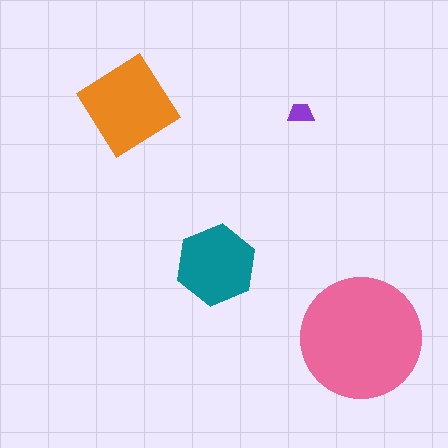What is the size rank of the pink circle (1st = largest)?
1st.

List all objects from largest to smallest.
The pink circle, the orange diamond, the teal hexagon, the purple trapezoid.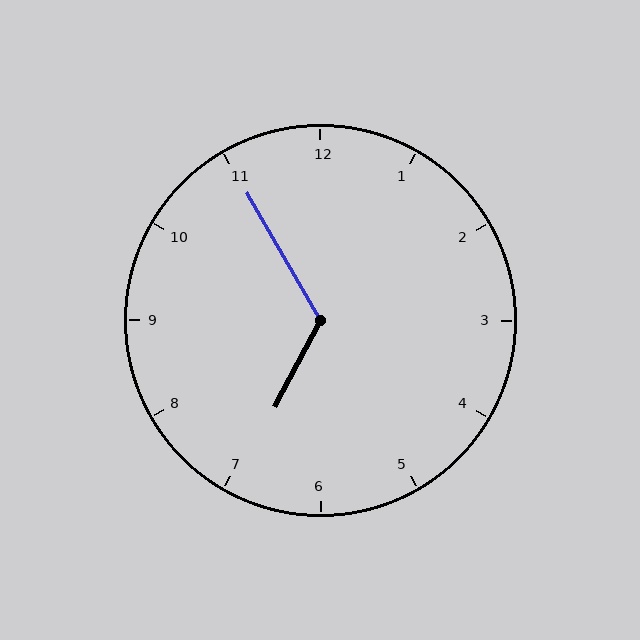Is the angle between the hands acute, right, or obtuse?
It is obtuse.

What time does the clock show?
6:55.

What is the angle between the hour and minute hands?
Approximately 122 degrees.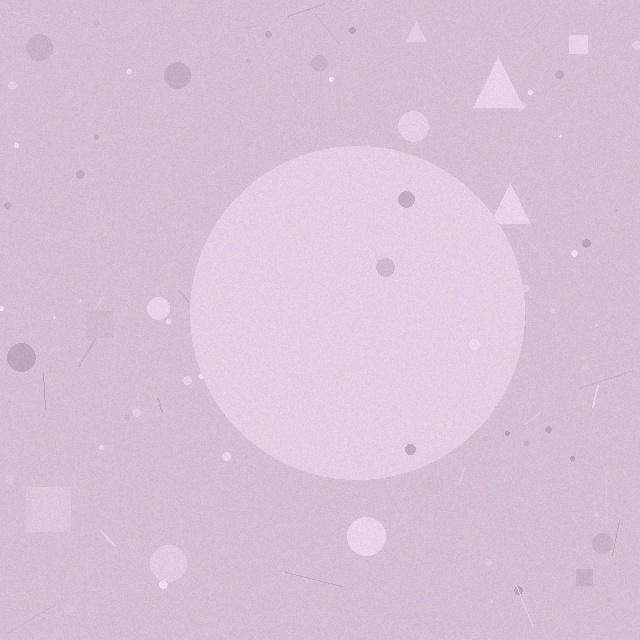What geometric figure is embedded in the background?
A circle is embedded in the background.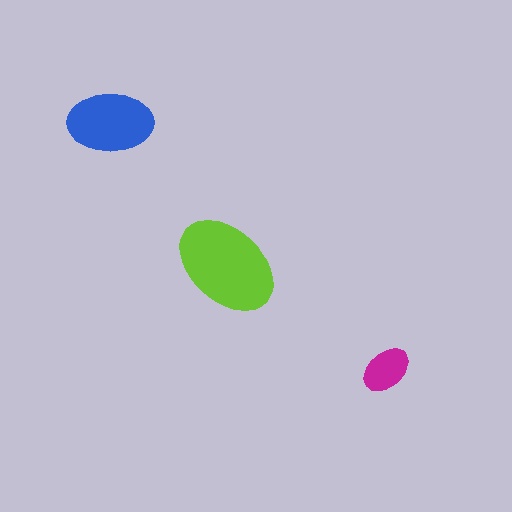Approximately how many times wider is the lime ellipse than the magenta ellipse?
About 2 times wider.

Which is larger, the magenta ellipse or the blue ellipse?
The blue one.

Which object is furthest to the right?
The magenta ellipse is rightmost.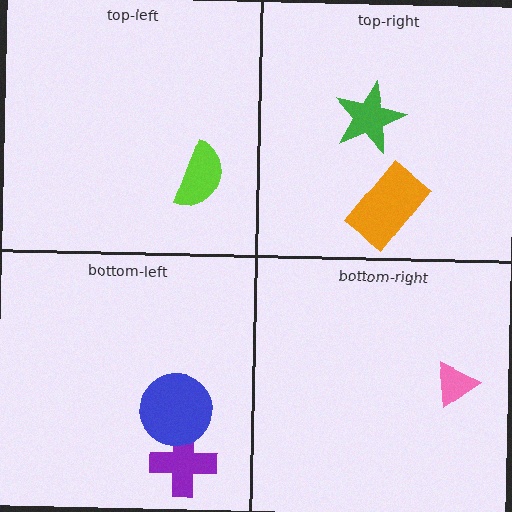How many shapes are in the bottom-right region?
1.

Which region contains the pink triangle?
The bottom-right region.